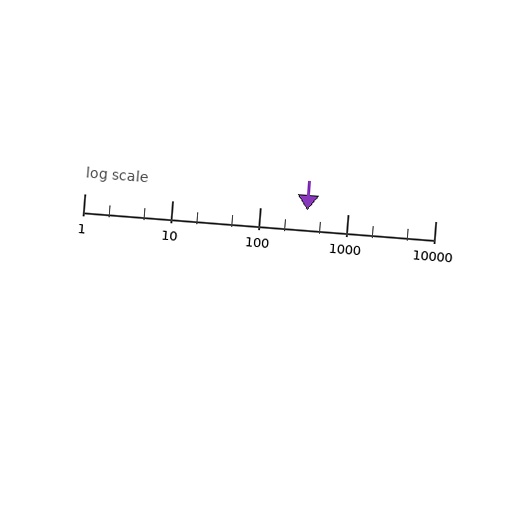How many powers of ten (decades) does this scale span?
The scale spans 4 decades, from 1 to 10000.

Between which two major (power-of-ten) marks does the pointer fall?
The pointer is between 100 and 1000.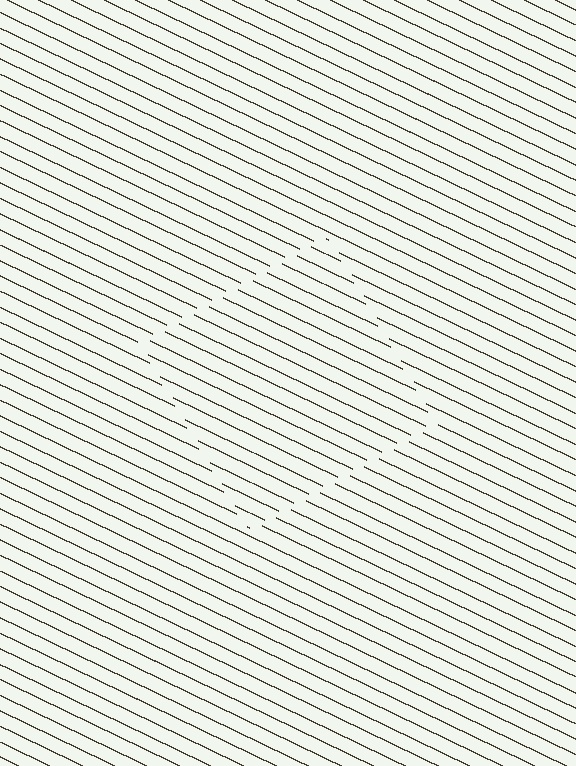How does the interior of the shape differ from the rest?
The interior of the shape contains the same grating, shifted by half a period — the contour is defined by the phase discontinuity where line-ends from the inner and outer gratings abut.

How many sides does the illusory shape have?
4 sides — the line-ends trace a square.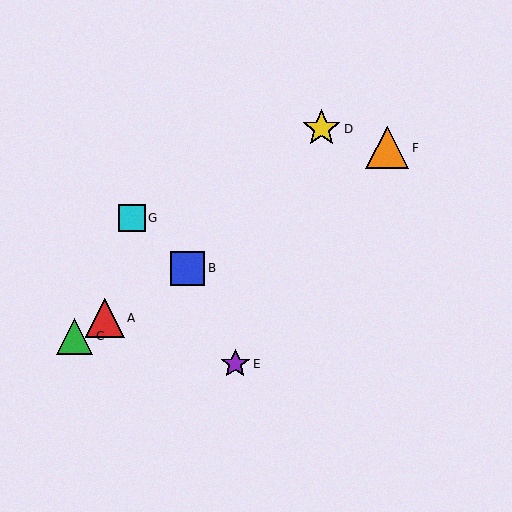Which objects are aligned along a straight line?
Objects A, B, C, F are aligned along a straight line.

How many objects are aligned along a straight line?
4 objects (A, B, C, F) are aligned along a straight line.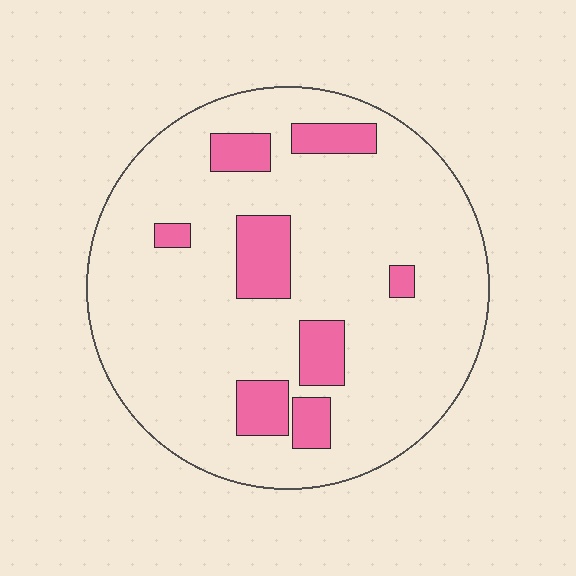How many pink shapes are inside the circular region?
8.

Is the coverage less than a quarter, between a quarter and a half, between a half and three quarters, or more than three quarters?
Less than a quarter.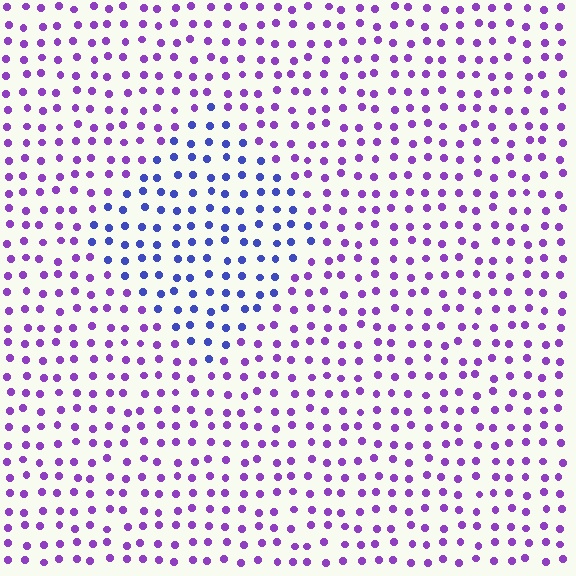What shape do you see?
I see a diamond.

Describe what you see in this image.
The image is filled with small purple elements in a uniform arrangement. A diamond-shaped region is visible where the elements are tinted to a slightly different hue, forming a subtle color boundary.